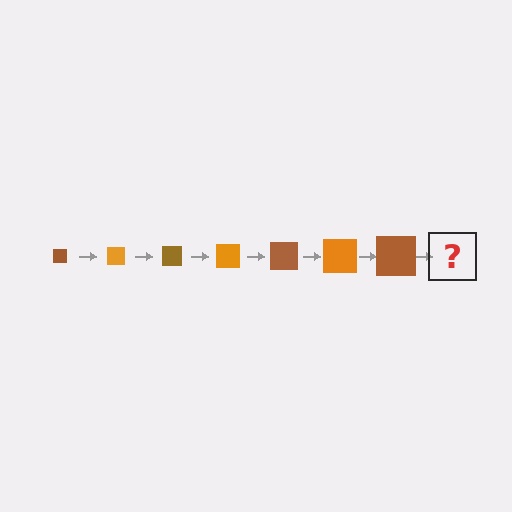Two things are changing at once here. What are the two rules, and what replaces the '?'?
The two rules are that the square grows larger each step and the color cycles through brown and orange. The '?' should be an orange square, larger than the previous one.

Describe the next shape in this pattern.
It should be an orange square, larger than the previous one.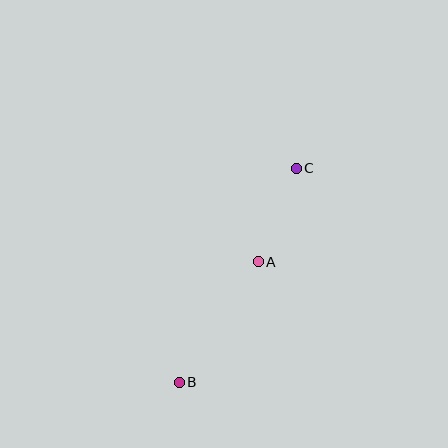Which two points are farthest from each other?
Points B and C are farthest from each other.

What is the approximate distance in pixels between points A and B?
The distance between A and B is approximately 144 pixels.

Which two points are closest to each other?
Points A and C are closest to each other.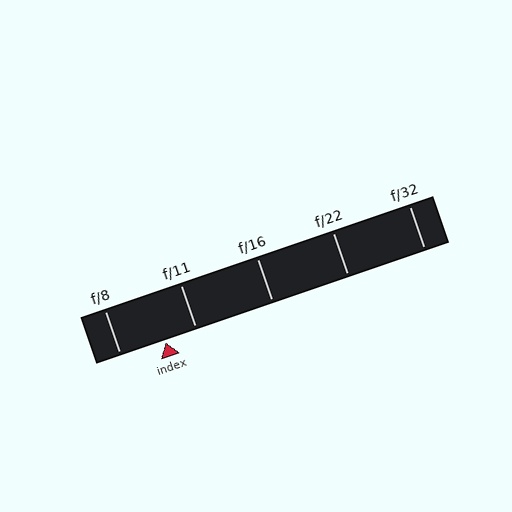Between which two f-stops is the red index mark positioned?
The index mark is between f/8 and f/11.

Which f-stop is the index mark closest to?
The index mark is closest to f/11.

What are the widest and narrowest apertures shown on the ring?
The widest aperture shown is f/8 and the narrowest is f/32.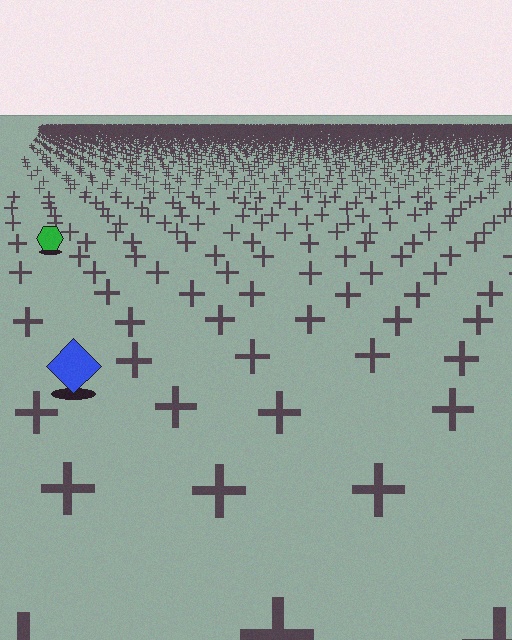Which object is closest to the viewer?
The blue diamond is closest. The texture marks near it are larger and more spread out.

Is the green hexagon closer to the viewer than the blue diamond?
No. The blue diamond is closer — you can tell from the texture gradient: the ground texture is coarser near it.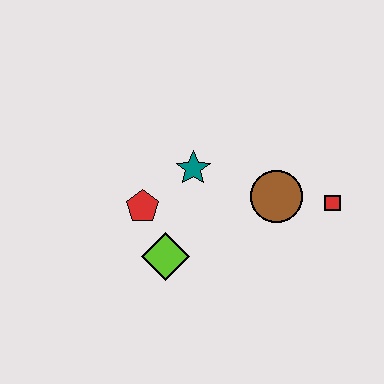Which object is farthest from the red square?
The red pentagon is farthest from the red square.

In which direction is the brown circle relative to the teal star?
The brown circle is to the right of the teal star.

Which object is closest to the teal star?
The red pentagon is closest to the teal star.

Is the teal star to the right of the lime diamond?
Yes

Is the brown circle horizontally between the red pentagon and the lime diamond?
No